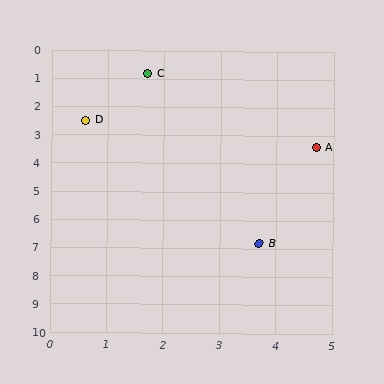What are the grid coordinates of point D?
Point D is at approximately (0.6, 2.5).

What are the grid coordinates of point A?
Point A is at approximately (4.7, 3.4).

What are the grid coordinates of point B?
Point B is at approximately (3.7, 6.8).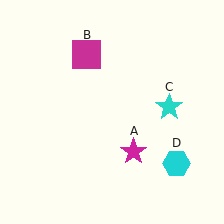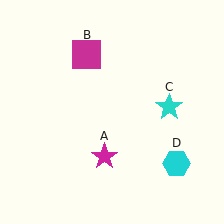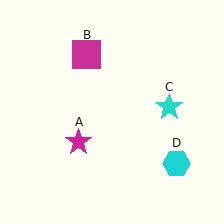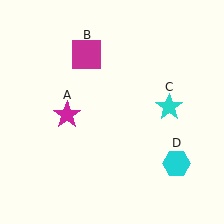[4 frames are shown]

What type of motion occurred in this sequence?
The magenta star (object A) rotated clockwise around the center of the scene.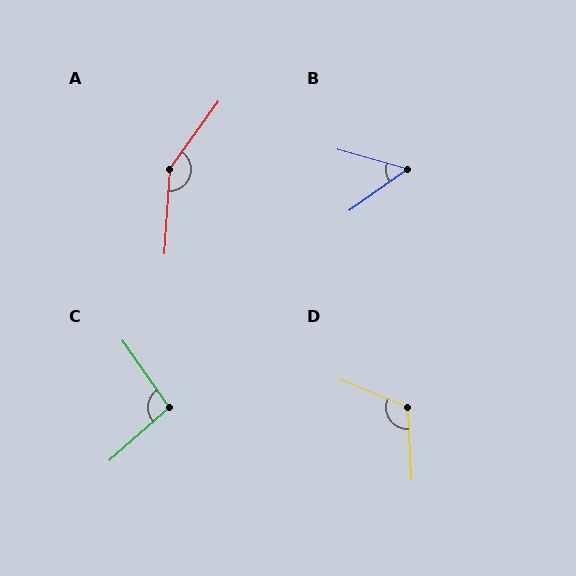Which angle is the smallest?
B, at approximately 51 degrees.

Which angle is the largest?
A, at approximately 148 degrees.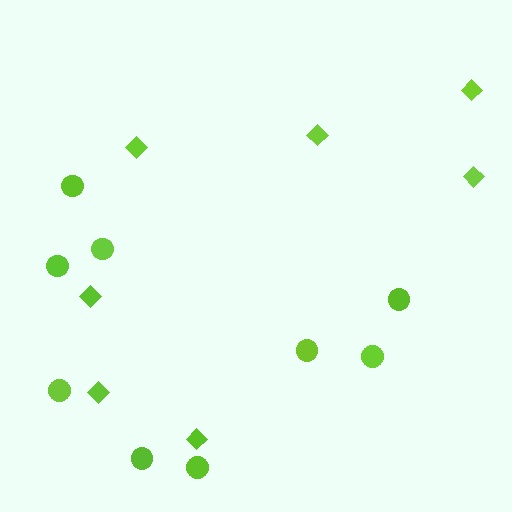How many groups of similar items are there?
There are 2 groups: one group of circles (9) and one group of diamonds (7).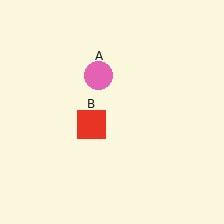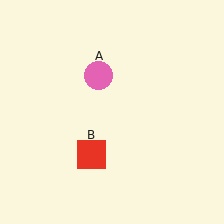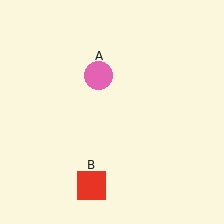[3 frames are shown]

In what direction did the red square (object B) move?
The red square (object B) moved down.